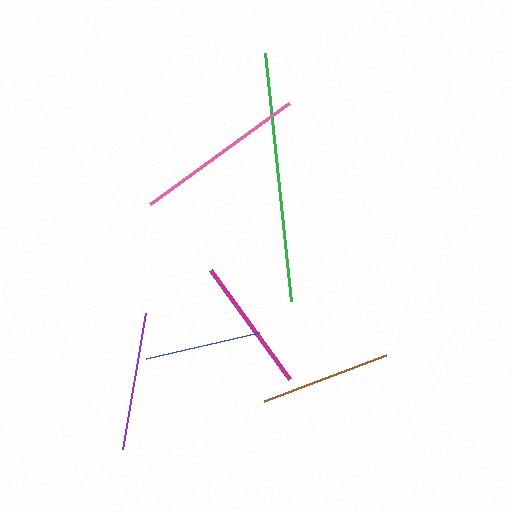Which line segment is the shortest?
The blue line is the shortest at approximately 116 pixels.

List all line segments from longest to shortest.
From longest to shortest: green, pink, purple, magenta, brown, blue.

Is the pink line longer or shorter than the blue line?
The pink line is longer than the blue line.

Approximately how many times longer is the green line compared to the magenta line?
The green line is approximately 1.9 times the length of the magenta line.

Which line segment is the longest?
The green line is the longest at approximately 249 pixels.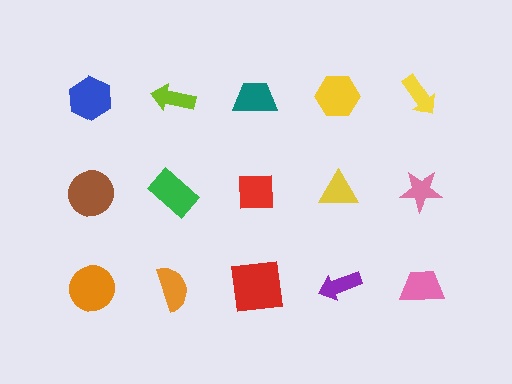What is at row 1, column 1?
A blue hexagon.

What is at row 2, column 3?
A red square.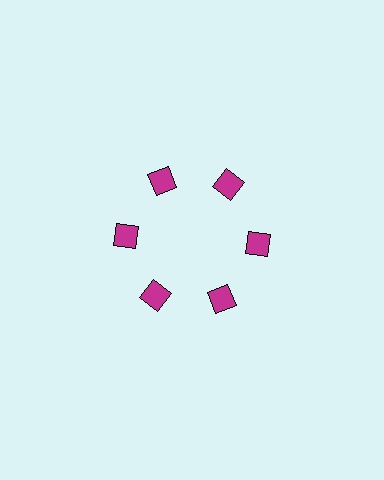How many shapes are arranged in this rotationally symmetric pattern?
There are 6 shapes, arranged in 6 groups of 1.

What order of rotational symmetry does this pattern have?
This pattern has 6-fold rotational symmetry.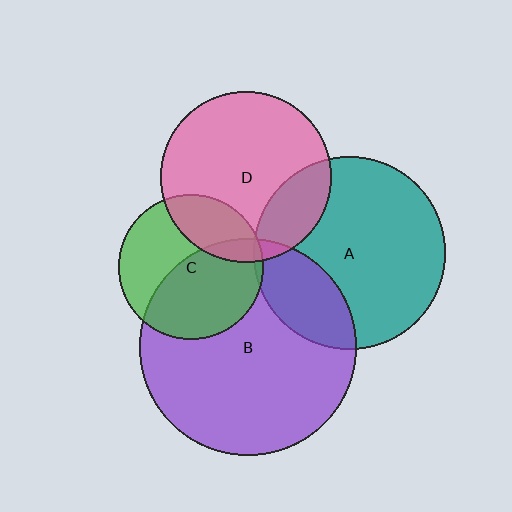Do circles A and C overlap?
Yes.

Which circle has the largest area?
Circle B (purple).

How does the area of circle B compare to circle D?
Approximately 1.6 times.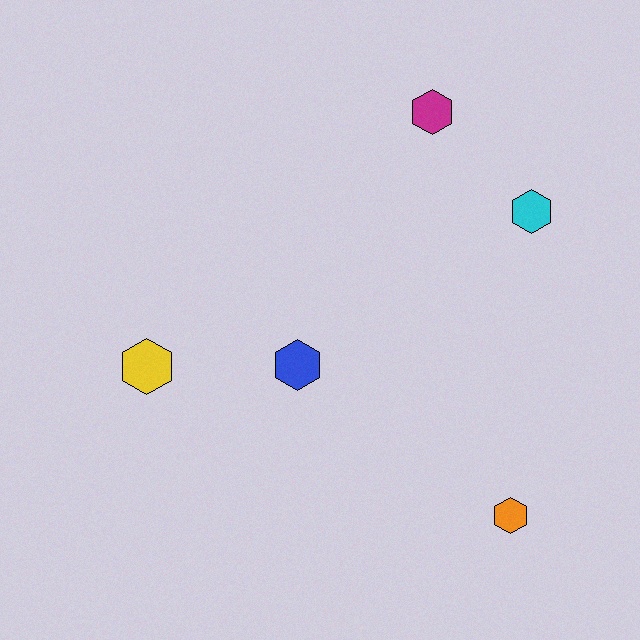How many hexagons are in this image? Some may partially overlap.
There are 5 hexagons.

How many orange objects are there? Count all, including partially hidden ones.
There is 1 orange object.